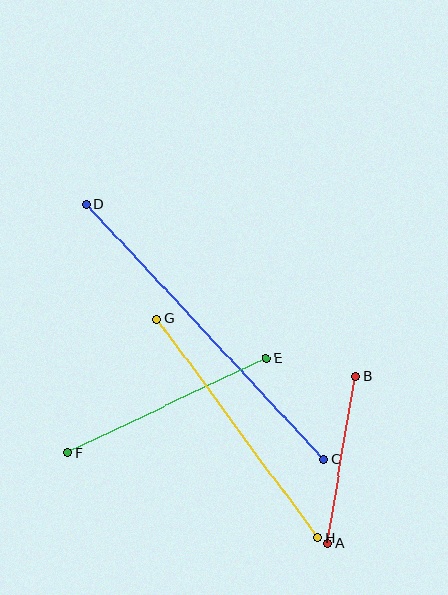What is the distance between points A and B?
The distance is approximately 170 pixels.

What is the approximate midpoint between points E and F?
The midpoint is at approximately (167, 406) pixels.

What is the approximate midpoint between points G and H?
The midpoint is at approximately (237, 428) pixels.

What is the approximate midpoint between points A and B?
The midpoint is at approximately (342, 460) pixels.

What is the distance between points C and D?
The distance is approximately 348 pixels.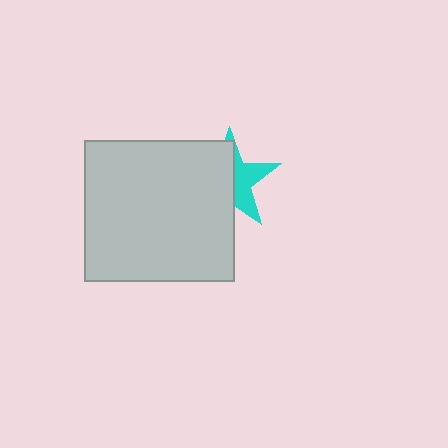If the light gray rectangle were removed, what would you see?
You would see the complete cyan star.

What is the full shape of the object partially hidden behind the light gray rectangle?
The partially hidden object is a cyan star.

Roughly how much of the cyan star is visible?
A small part of it is visible (roughly 41%).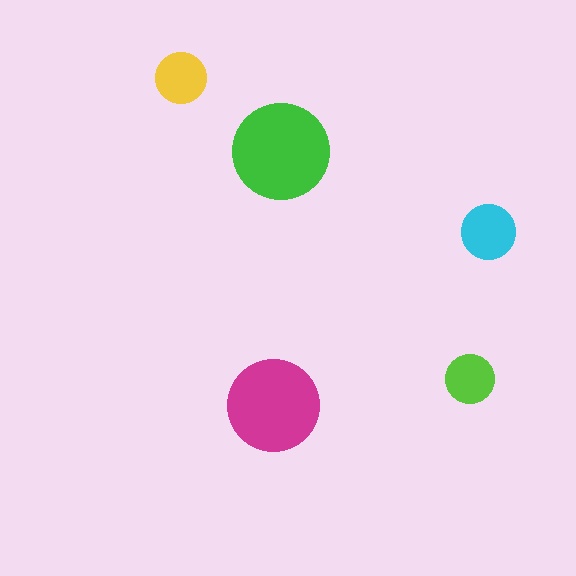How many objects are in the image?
There are 5 objects in the image.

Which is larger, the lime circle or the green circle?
The green one.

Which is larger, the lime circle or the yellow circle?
The yellow one.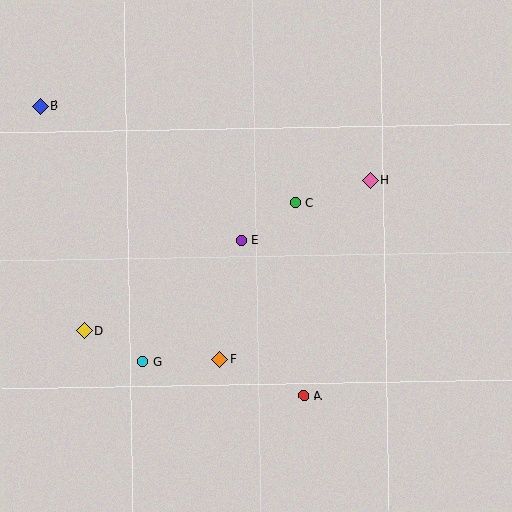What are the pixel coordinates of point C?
Point C is at (295, 203).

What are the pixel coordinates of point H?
Point H is at (370, 180).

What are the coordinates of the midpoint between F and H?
The midpoint between F and H is at (295, 270).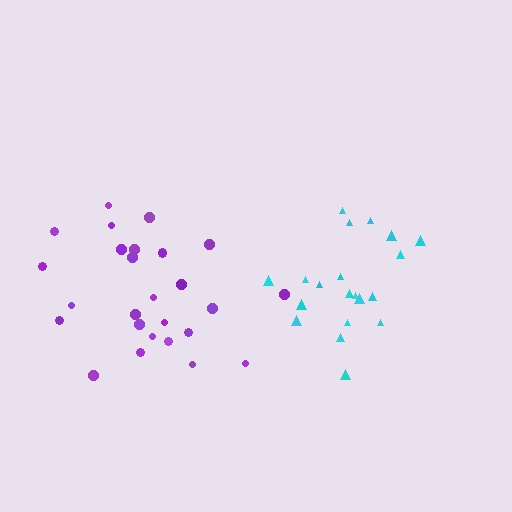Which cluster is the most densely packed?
Cyan.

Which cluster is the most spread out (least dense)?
Purple.